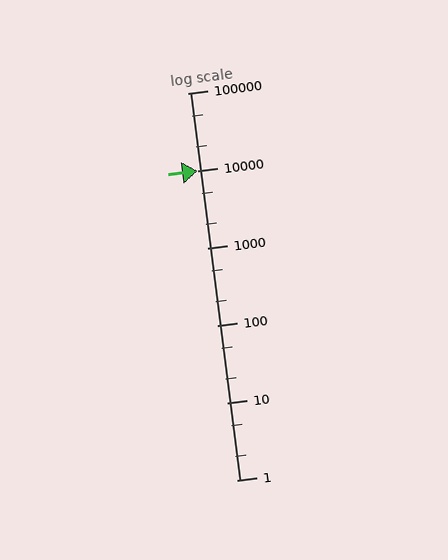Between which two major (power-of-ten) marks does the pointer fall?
The pointer is between 10000 and 100000.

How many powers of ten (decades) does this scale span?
The scale spans 5 decades, from 1 to 100000.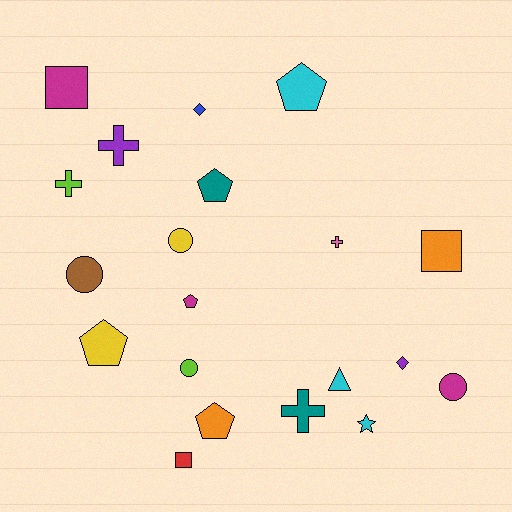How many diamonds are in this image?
There are 2 diamonds.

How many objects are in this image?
There are 20 objects.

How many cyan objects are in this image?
There are 3 cyan objects.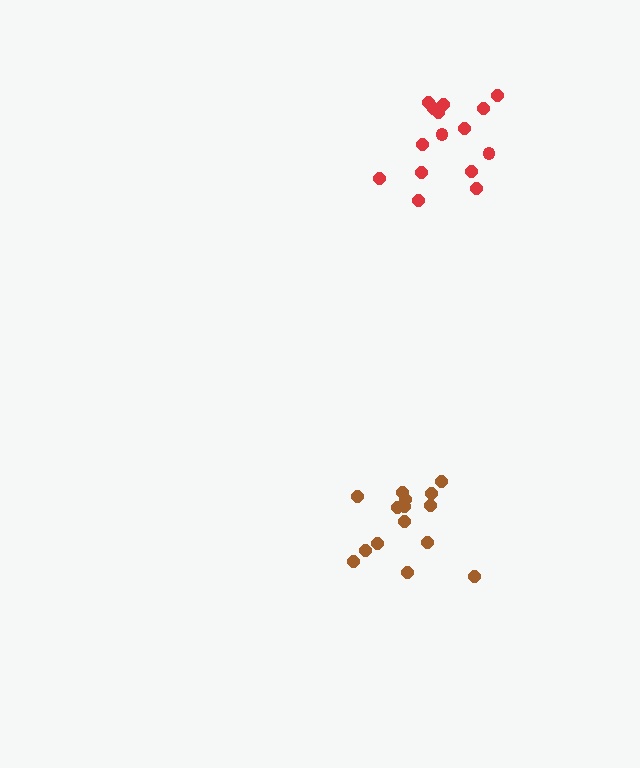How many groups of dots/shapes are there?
There are 2 groups.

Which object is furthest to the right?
The red cluster is rightmost.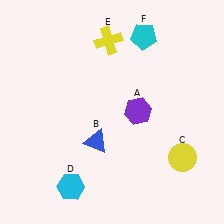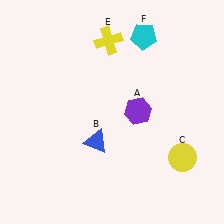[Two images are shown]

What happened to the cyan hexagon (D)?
The cyan hexagon (D) was removed in Image 2. It was in the bottom-left area of Image 1.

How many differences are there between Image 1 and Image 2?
There is 1 difference between the two images.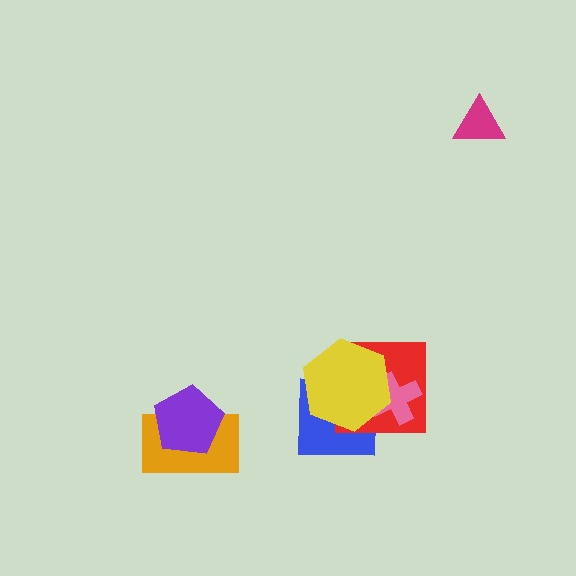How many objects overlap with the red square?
3 objects overlap with the red square.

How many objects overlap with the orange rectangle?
1 object overlaps with the orange rectangle.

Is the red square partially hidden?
Yes, it is partially covered by another shape.